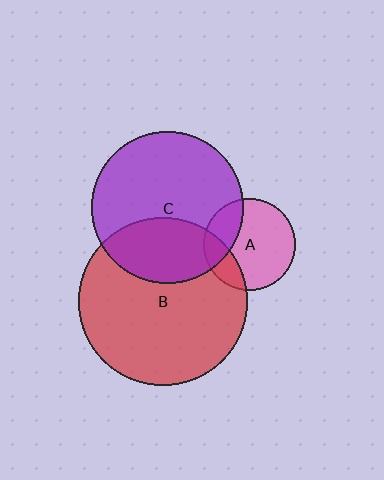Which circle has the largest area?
Circle B (red).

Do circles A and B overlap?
Yes.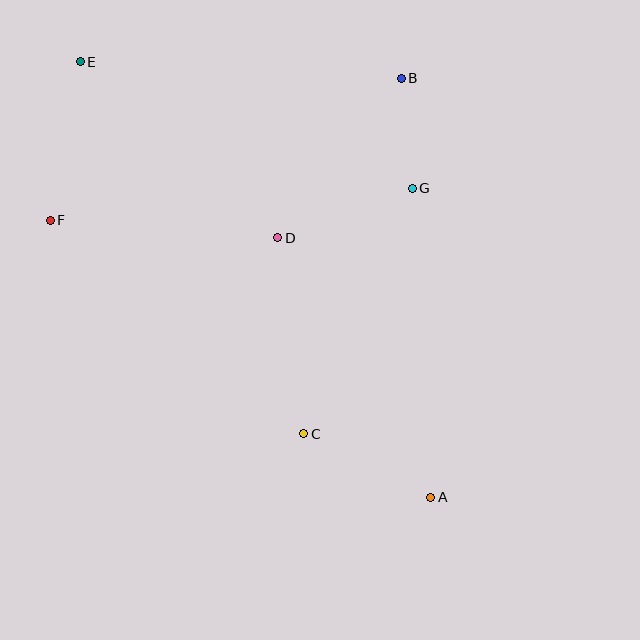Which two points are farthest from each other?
Points A and E are farthest from each other.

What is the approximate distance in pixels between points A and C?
The distance between A and C is approximately 142 pixels.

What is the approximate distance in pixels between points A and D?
The distance between A and D is approximately 301 pixels.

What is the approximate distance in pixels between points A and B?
The distance between A and B is approximately 420 pixels.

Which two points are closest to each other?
Points B and G are closest to each other.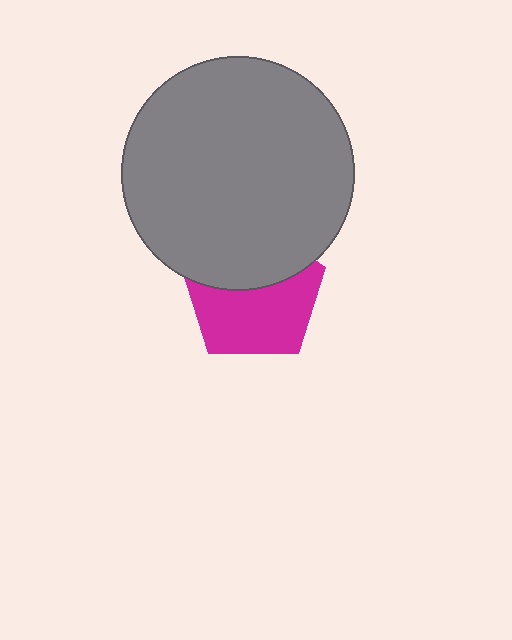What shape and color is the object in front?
The object in front is a gray circle.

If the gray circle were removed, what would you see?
You would see the complete magenta pentagon.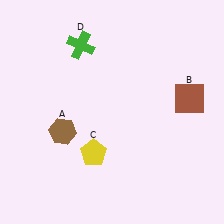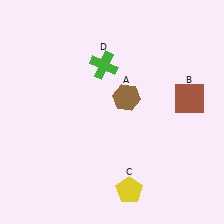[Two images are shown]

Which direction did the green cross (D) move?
The green cross (D) moved right.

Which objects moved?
The objects that moved are: the brown hexagon (A), the yellow pentagon (C), the green cross (D).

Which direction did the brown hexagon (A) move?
The brown hexagon (A) moved right.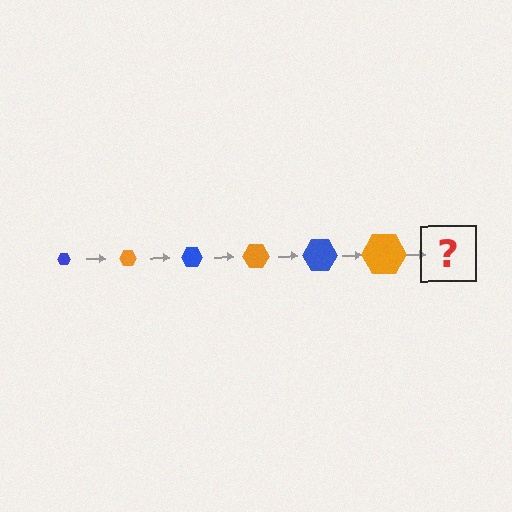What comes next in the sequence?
The next element should be a blue hexagon, larger than the previous one.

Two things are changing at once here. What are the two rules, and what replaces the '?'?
The two rules are that the hexagon grows larger each step and the color cycles through blue and orange. The '?' should be a blue hexagon, larger than the previous one.